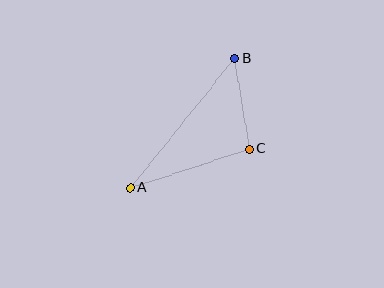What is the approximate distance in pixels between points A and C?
The distance between A and C is approximately 125 pixels.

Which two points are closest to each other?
Points B and C are closest to each other.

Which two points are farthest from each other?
Points A and B are farthest from each other.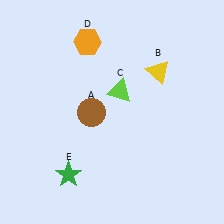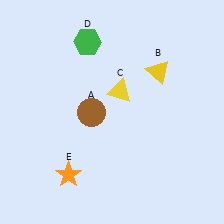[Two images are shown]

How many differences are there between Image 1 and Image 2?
There are 3 differences between the two images.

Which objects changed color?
C changed from lime to yellow. D changed from orange to green. E changed from green to orange.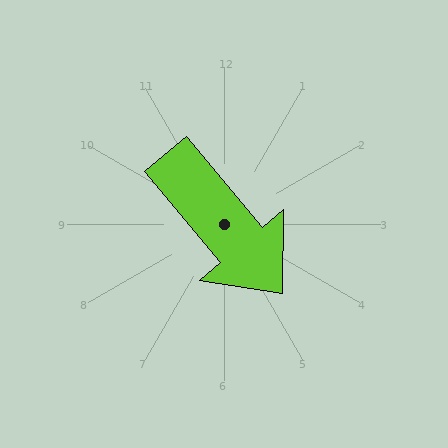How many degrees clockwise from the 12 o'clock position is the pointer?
Approximately 140 degrees.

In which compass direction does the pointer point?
Southeast.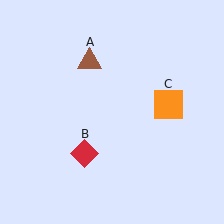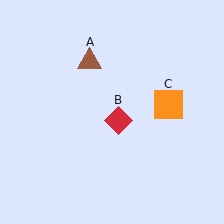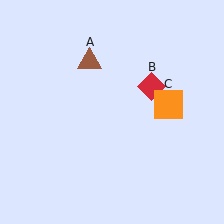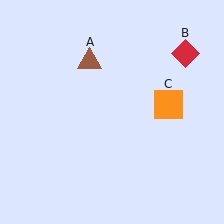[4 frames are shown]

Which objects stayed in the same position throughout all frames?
Brown triangle (object A) and orange square (object C) remained stationary.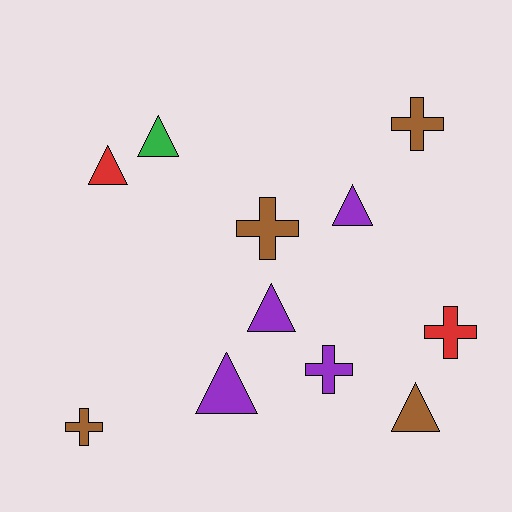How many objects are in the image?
There are 11 objects.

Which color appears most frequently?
Brown, with 4 objects.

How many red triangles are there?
There is 1 red triangle.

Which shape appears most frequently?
Triangle, with 6 objects.